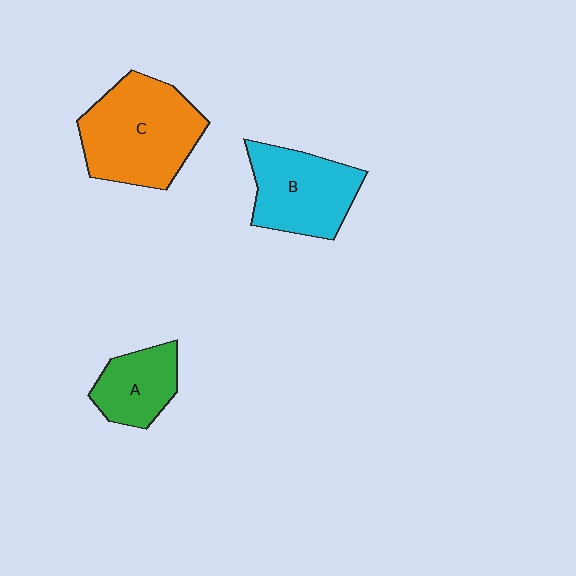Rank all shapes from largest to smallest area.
From largest to smallest: C (orange), B (cyan), A (green).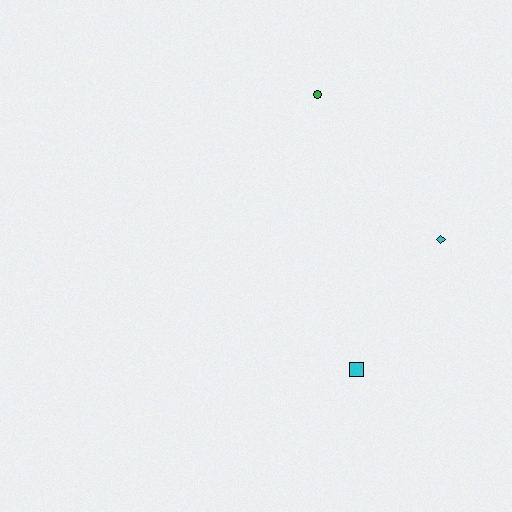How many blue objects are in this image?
There are no blue objects.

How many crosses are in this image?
There are no crosses.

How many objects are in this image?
There are 3 objects.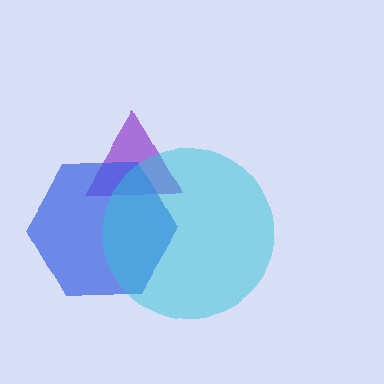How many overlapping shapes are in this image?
There are 3 overlapping shapes in the image.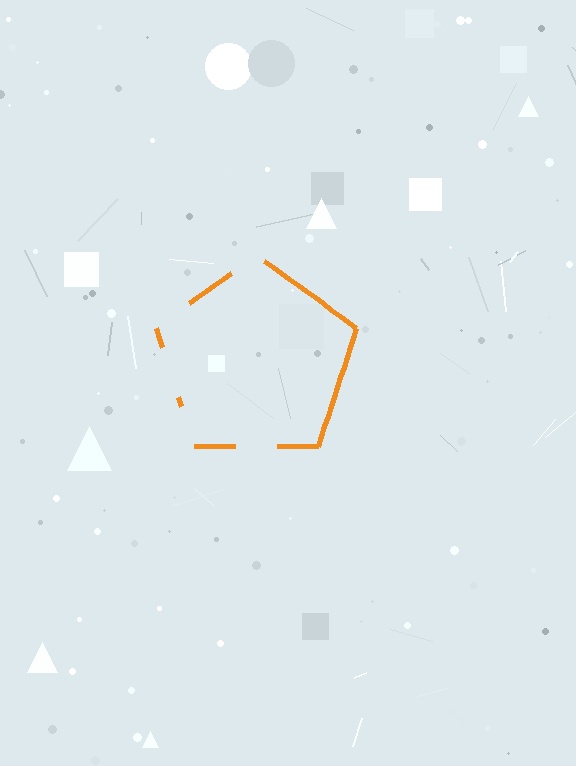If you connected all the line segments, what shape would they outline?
They would outline a pentagon.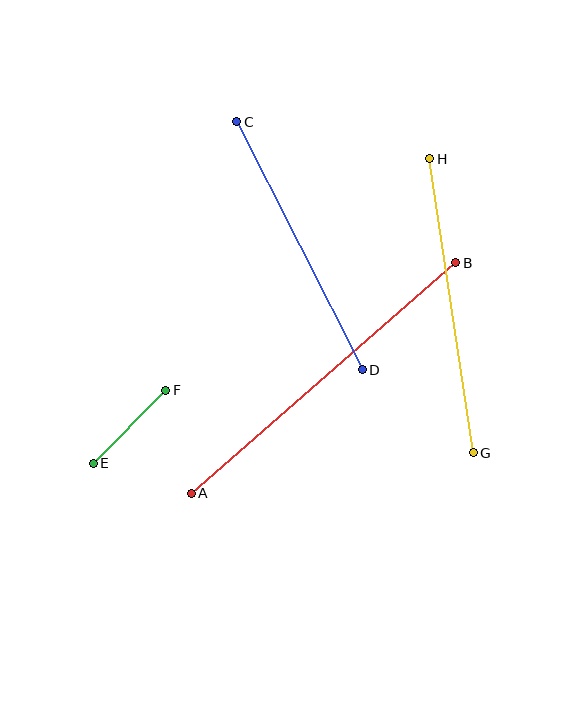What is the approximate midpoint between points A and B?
The midpoint is at approximately (323, 378) pixels.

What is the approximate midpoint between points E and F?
The midpoint is at approximately (129, 427) pixels.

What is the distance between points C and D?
The distance is approximately 278 pixels.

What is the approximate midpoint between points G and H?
The midpoint is at approximately (452, 306) pixels.